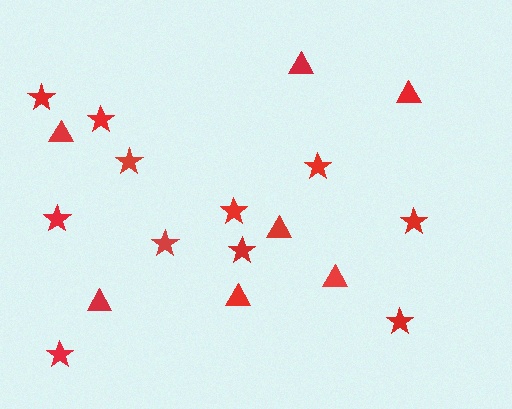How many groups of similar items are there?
There are 2 groups: one group of triangles (7) and one group of stars (11).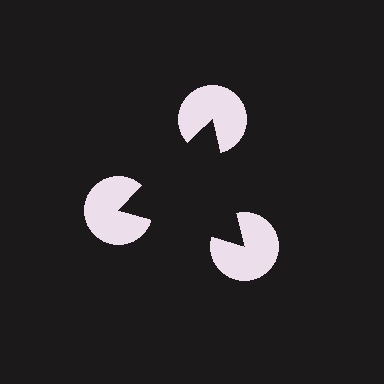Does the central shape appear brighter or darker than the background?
It typically appears slightly darker than the background, even though no actual brightness change is drawn.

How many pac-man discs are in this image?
There are 3 — one at each vertex of the illusory triangle.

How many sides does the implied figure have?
3 sides.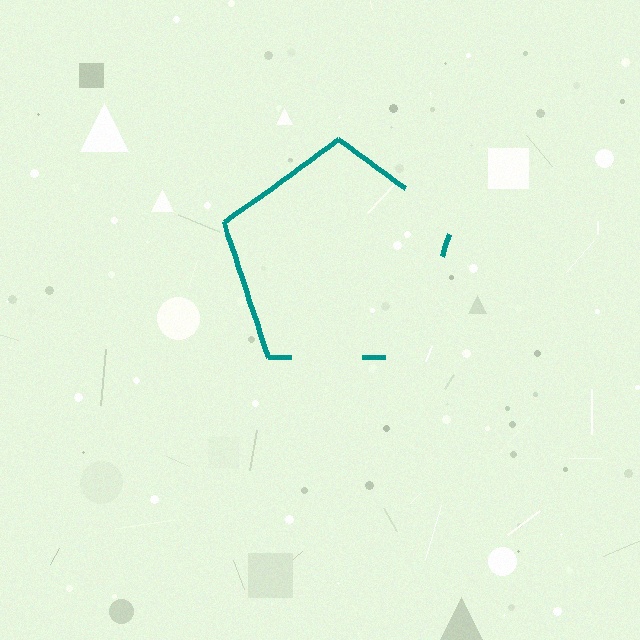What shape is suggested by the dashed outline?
The dashed outline suggests a pentagon.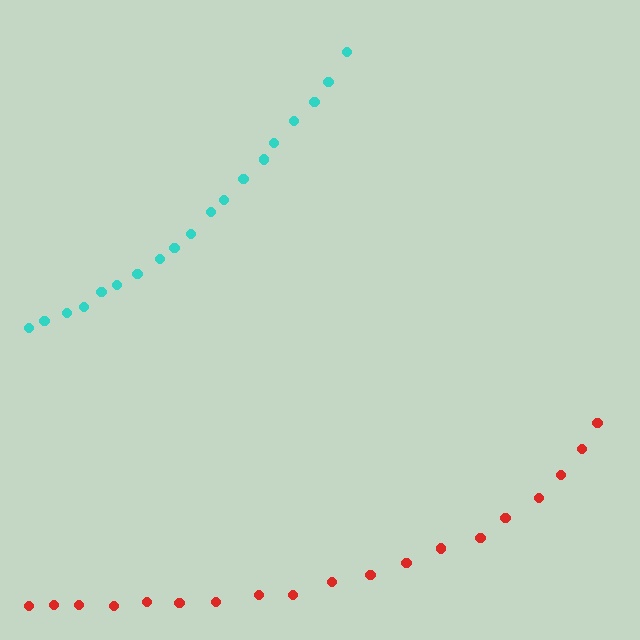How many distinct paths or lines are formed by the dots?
There are 2 distinct paths.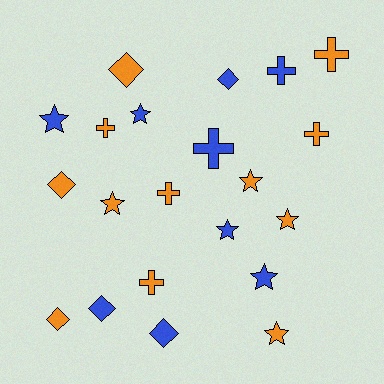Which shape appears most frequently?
Star, with 8 objects.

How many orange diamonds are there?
There are 3 orange diamonds.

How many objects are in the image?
There are 21 objects.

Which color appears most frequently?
Orange, with 12 objects.